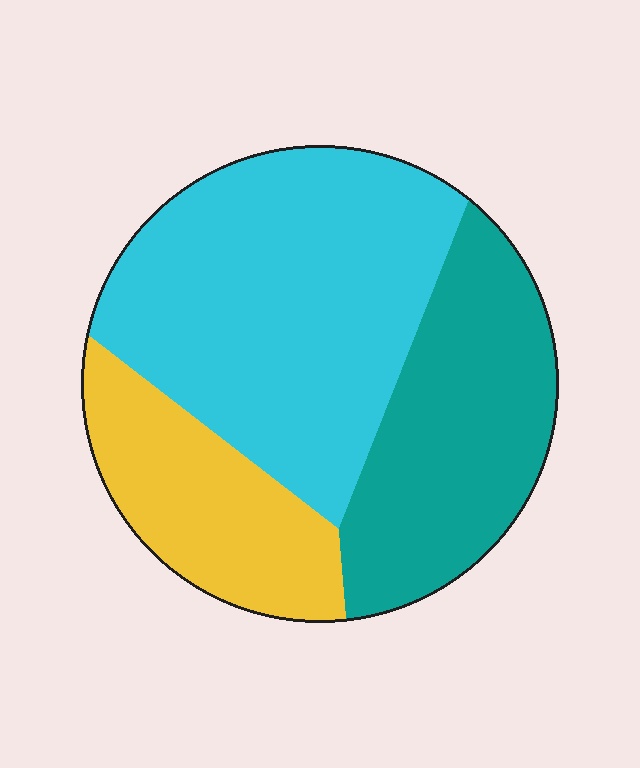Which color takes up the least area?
Yellow, at roughly 20%.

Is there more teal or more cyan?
Cyan.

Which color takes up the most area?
Cyan, at roughly 50%.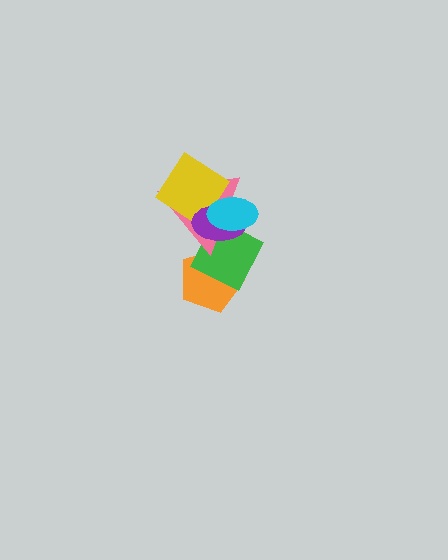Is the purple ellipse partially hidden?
Yes, it is partially covered by another shape.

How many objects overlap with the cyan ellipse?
4 objects overlap with the cyan ellipse.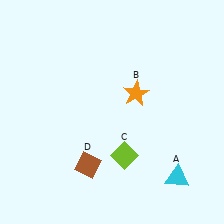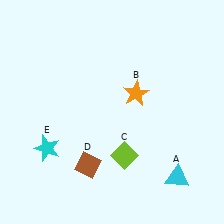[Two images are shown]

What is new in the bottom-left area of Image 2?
A cyan star (E) was added in the bottom-left area of Image 2.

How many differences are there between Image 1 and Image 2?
There is 1 difference between the two images.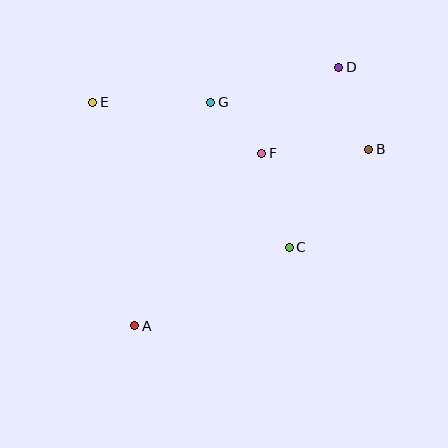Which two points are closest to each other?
Points F and G are closest to each other.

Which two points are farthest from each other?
Points A and D are farthest from each other.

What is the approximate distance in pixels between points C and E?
The distance between C and E is approximately 244 pixels.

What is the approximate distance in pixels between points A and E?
The distance between A and E is approximately 227 pixels.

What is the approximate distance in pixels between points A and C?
The distance between A and C is approximately 173 pixels.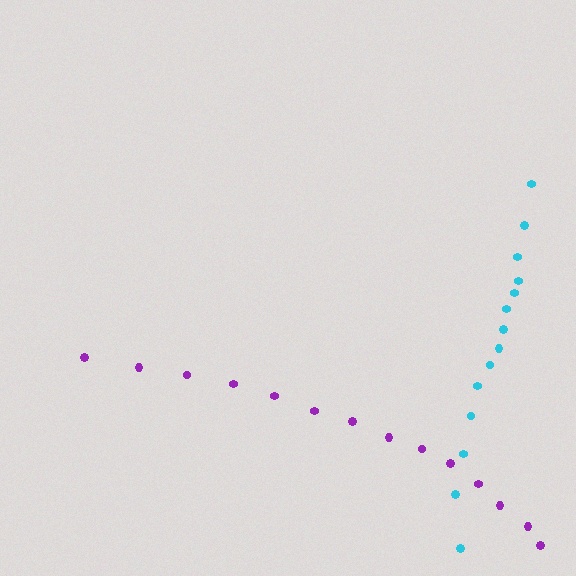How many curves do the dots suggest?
There are 2 distinct paths.